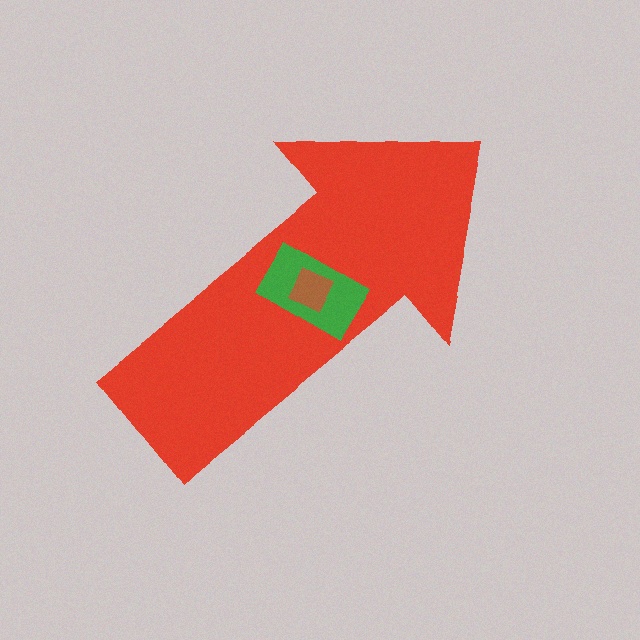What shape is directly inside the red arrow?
The green rectangle.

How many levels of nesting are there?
3.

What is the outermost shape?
The red arrow.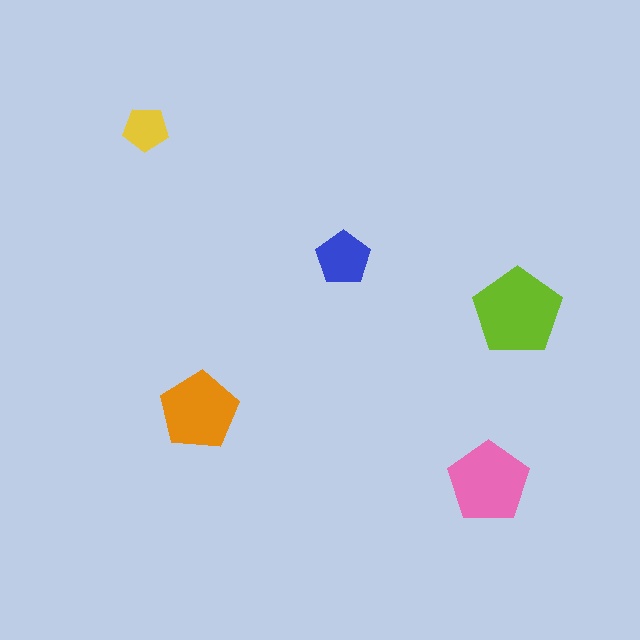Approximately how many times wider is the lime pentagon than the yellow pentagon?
About 2 times wider.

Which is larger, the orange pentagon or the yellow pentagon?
The orange one.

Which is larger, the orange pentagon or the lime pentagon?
The lime one.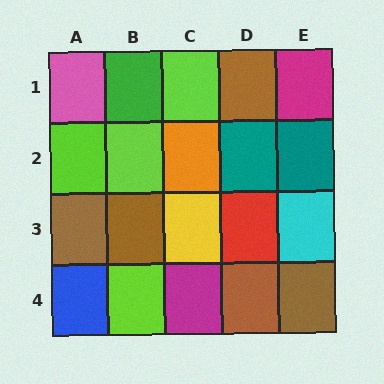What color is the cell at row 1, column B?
Green.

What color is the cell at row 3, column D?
Red.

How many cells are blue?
1 cell is blue.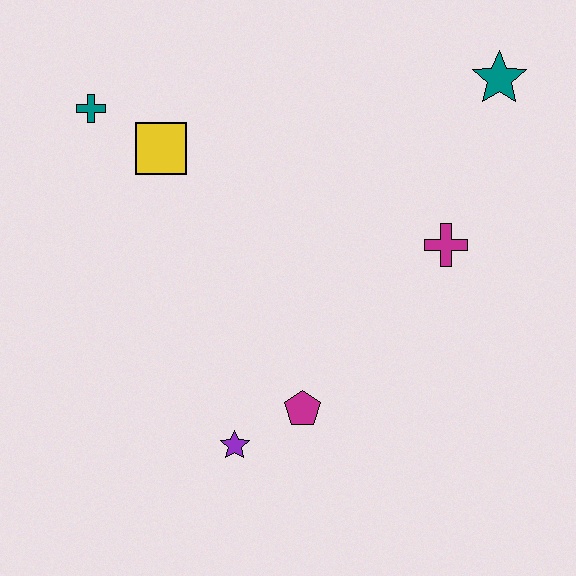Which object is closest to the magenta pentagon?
The purple star is closest to the magenta pentagon.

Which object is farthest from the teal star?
The purple star is farthest from the teal star.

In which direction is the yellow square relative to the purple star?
The yellow square is above the purple star.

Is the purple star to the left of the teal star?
Yes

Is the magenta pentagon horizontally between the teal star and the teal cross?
Yes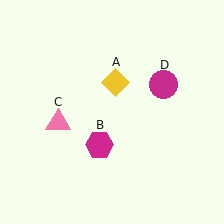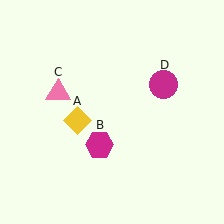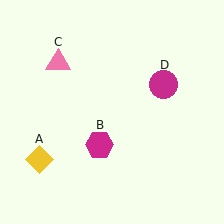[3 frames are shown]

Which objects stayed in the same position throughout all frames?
Magenta hexagon (object B) and magenta circle (object D) remained stationary.